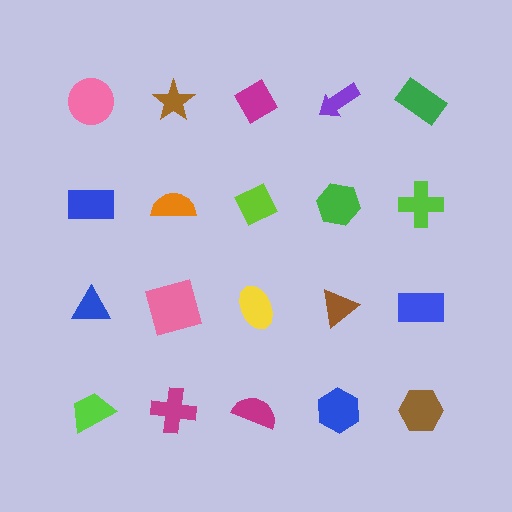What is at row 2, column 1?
A blue rectangle.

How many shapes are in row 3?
5 shapes.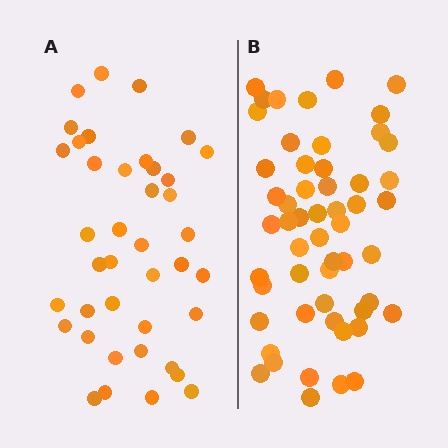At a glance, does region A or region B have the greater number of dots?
Region B (the right region) has more dots.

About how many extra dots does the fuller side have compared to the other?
Region B has approximately 15 more dots than region A.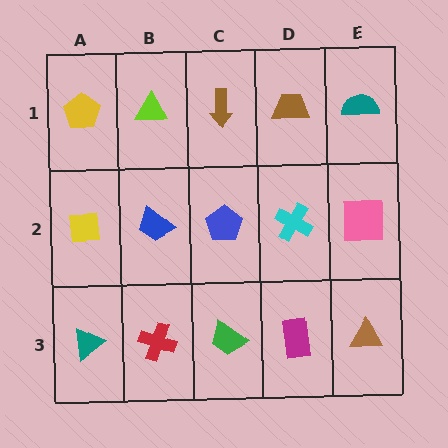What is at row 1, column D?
A brown trapezoid.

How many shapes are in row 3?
5 shapes.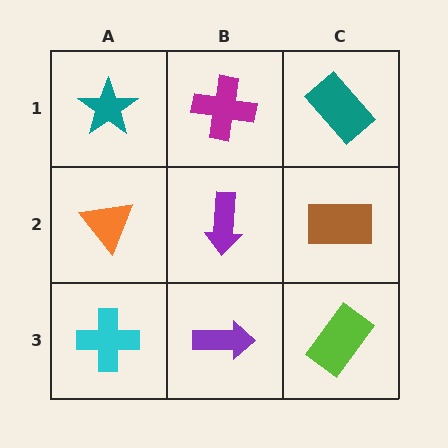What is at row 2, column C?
A brown rectangle.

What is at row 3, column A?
A cyan cross.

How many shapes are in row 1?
3 shapes.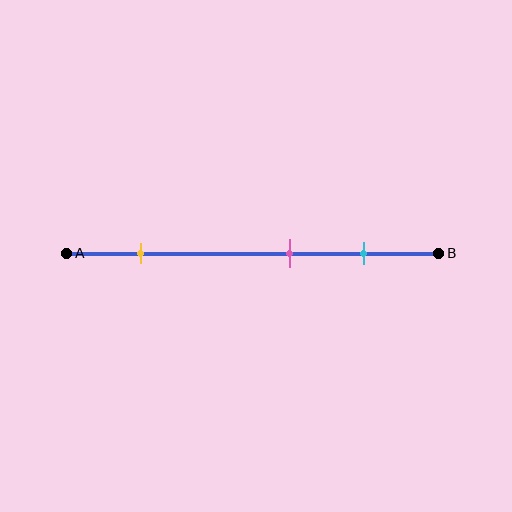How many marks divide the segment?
There are 3 marks dividing the segment.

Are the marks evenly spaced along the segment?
No, the marks are not evenly spaced.